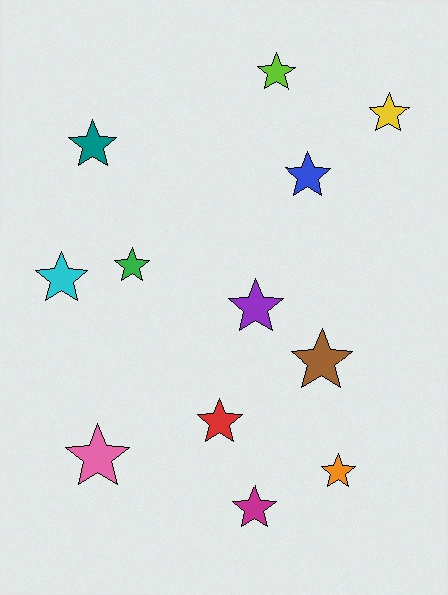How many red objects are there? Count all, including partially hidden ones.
There is 1 red object.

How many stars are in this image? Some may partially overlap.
There are 12 stars.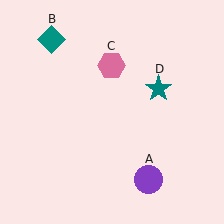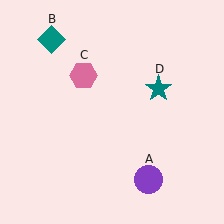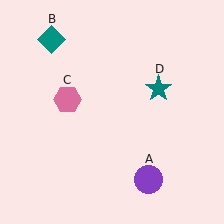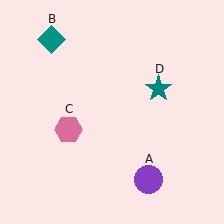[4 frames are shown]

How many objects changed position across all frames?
1 object changed position: pink hexagon (object C).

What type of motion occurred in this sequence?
The pink hexagon (object C) rotated counterclockwise around the center of the scene.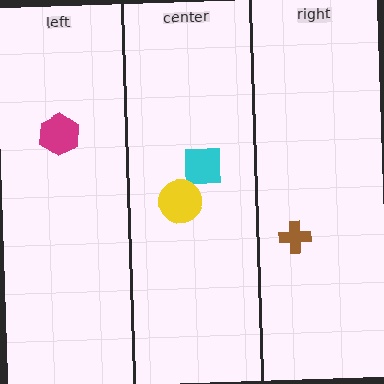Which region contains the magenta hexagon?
The left region.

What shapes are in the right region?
The brown cross.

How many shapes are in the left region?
1.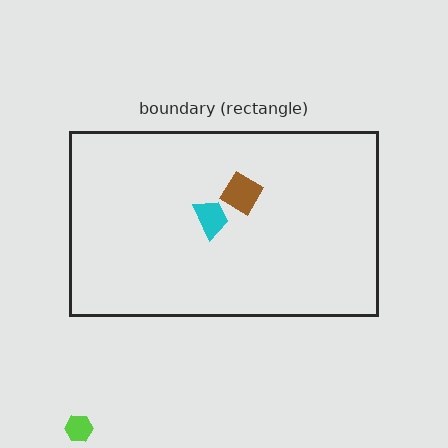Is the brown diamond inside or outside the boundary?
Inside.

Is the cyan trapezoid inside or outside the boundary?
Inside.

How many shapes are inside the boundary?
2 inside, 1 outside.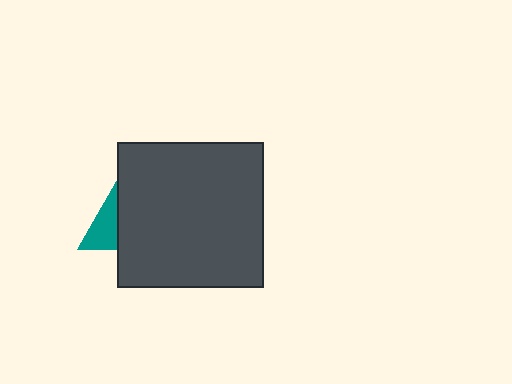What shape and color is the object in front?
The object in front is a dark gray square.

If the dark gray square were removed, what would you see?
You would see the complete teal triangle.